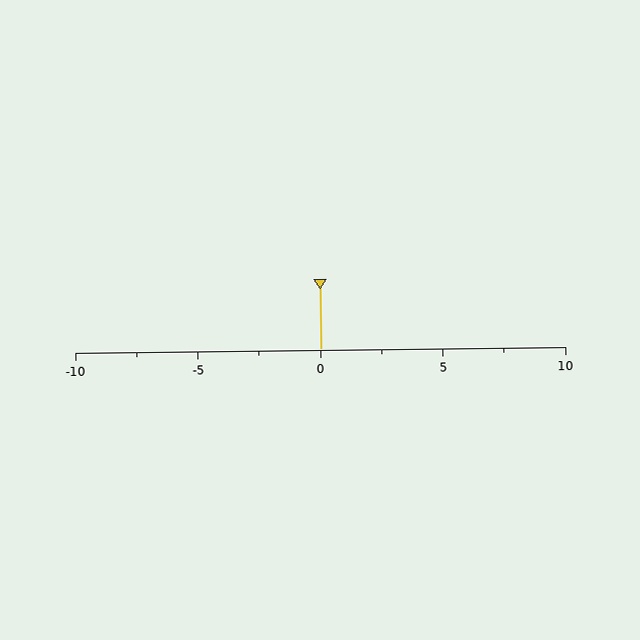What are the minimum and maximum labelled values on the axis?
The axis runs from -10 to 10.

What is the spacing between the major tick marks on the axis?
The major ticks are spaced 5 apart.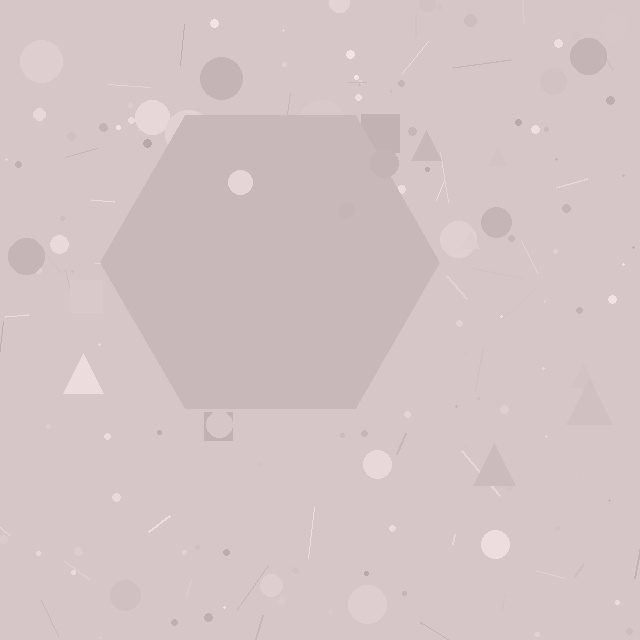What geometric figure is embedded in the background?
A hexagon is embedded in the background.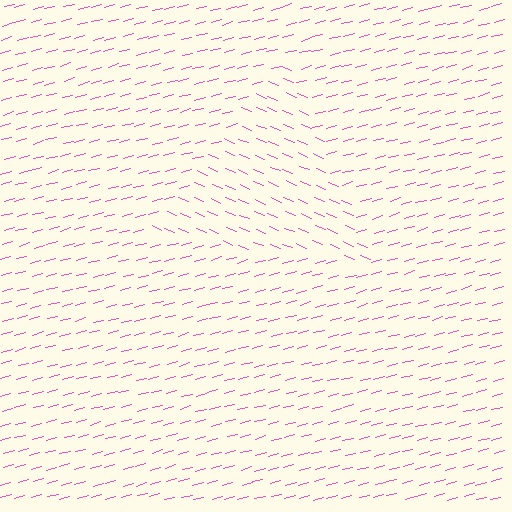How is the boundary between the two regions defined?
The boundary is defined purely by a change in line orientation (approximately 38 degrees difference). All lines are the same color and thickness.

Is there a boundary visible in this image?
Yes, there is a texture boundary formed by a change in line orientation.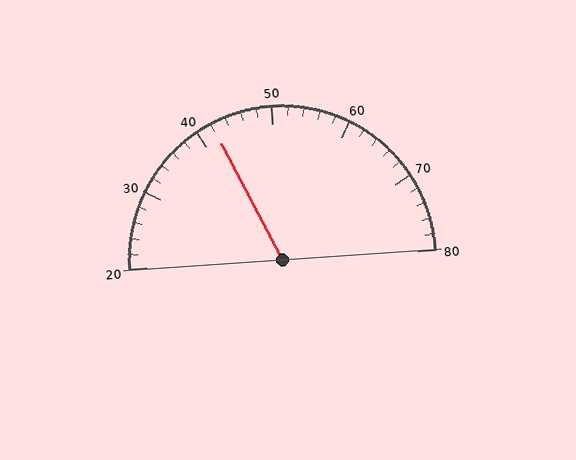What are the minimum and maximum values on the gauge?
The gauge ranges from 20 to 80.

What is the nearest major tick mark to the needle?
The nearest major tick mark is 40.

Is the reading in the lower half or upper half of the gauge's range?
The reading is in the lower half of the range (20 to 80).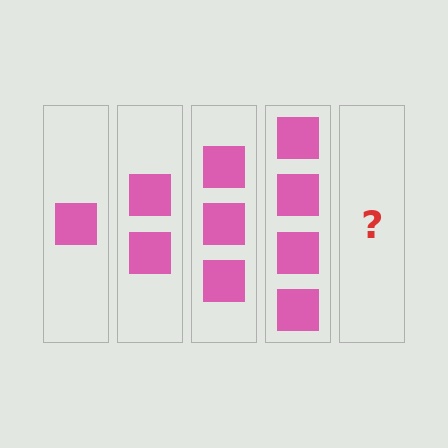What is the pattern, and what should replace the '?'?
The pattern is that each step adds one more square. The '?' should be 5 squares.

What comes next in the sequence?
The next element should be 5 squares.